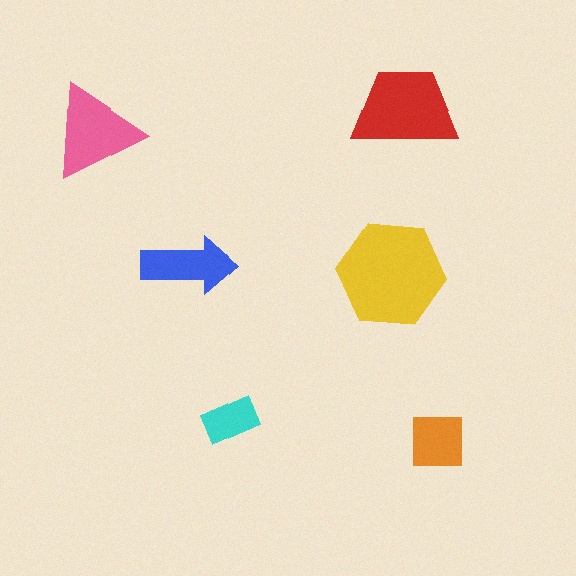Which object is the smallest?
The cyan rectangle.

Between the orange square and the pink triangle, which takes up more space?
The pink triangle.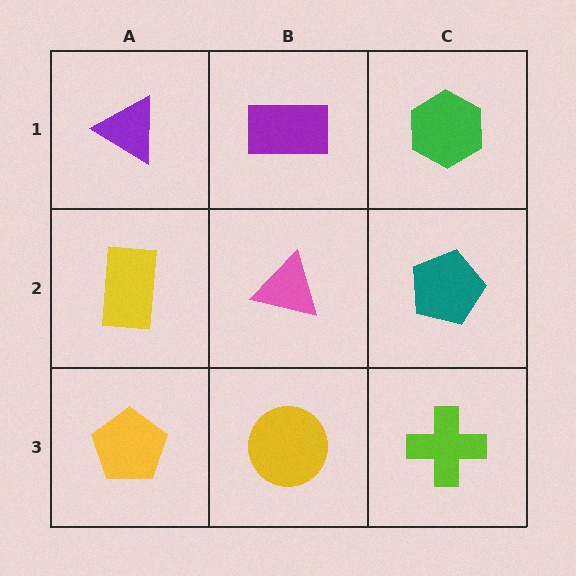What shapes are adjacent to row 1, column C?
A teal pentagon (row 2, column C), a purple rectangle (row 1, column B).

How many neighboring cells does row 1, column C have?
2.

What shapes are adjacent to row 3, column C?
A teal pentagon (row 2, column C), a yellow circle (row 3, column B).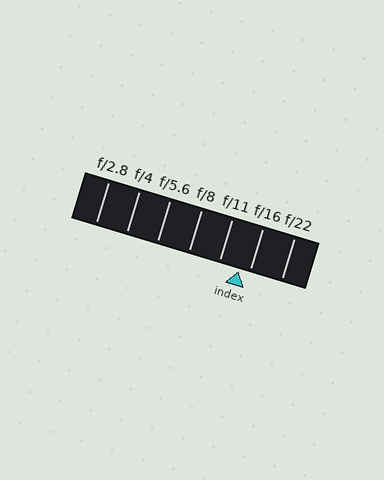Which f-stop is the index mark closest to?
The index mark is closest to f/16.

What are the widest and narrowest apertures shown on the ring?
The widest aperture shown is f/2.8 and the narrowest is f/22.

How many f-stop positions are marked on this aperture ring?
There are 7 f-stop positions marked.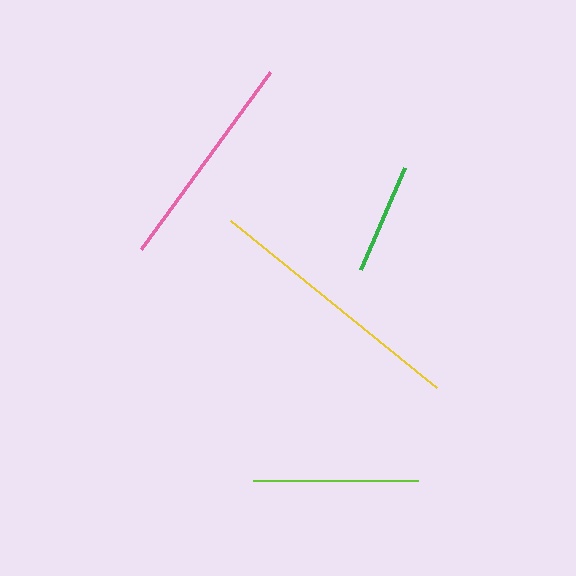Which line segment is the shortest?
The green line is the shortest at approximately 111 pixels.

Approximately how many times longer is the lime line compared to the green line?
The lime line is approximately 1.5 times the length of the green line.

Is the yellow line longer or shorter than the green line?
The yellow line is longer than the green line.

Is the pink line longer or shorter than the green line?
The pink line is longer than the green line.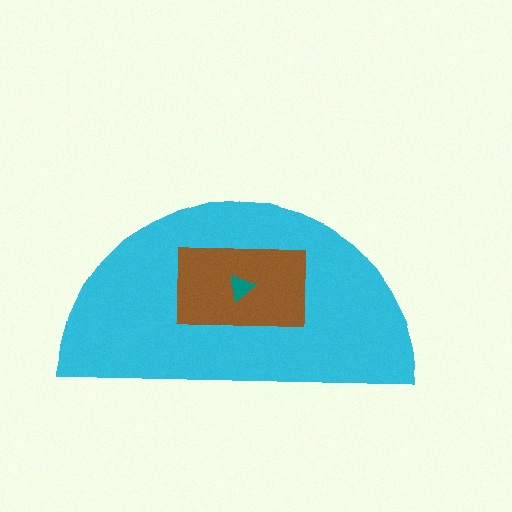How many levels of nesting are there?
3.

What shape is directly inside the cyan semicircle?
The brown rectangle.